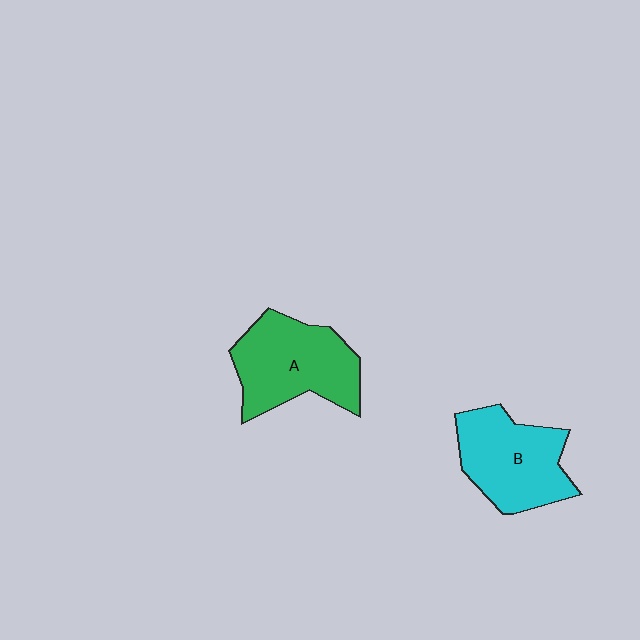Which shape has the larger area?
Shape A (green).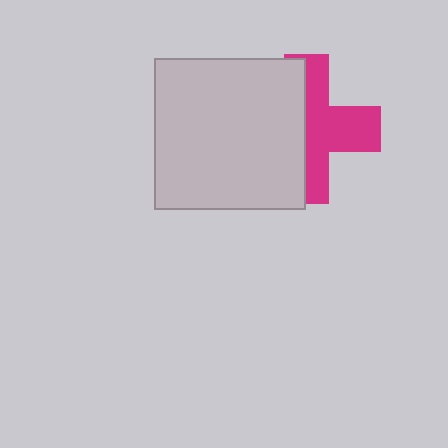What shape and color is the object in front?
The object in front is a light gray square.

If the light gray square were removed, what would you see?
You would see the complete magenta cross.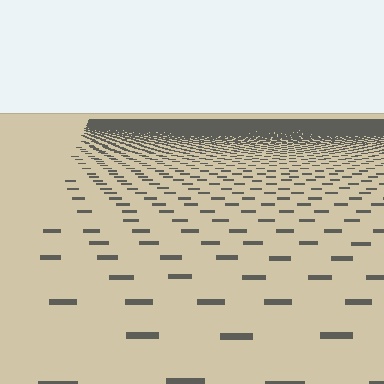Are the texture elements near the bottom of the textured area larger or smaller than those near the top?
Larger. Near the bottom, elements are closer to the viewer and appear at a bigger on-screen size.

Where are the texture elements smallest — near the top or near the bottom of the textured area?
Near the top.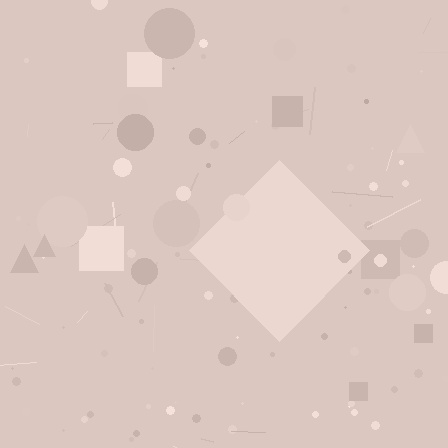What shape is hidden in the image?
A diamond is hidden in the image.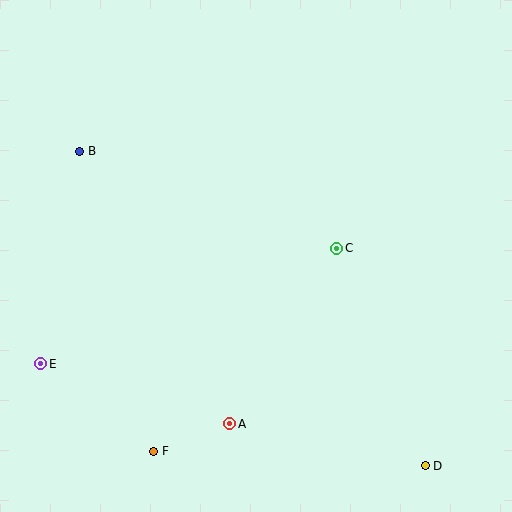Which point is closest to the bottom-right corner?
Point D is closest to the bottom-right corner.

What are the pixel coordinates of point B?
Point B is at (80, 151).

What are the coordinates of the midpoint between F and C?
The midpoint between F and C is at (245, 350).